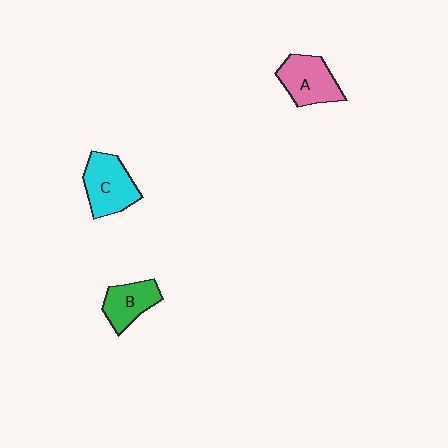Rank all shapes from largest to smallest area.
From largest to smallest: C (cyan), A (pink), B (green).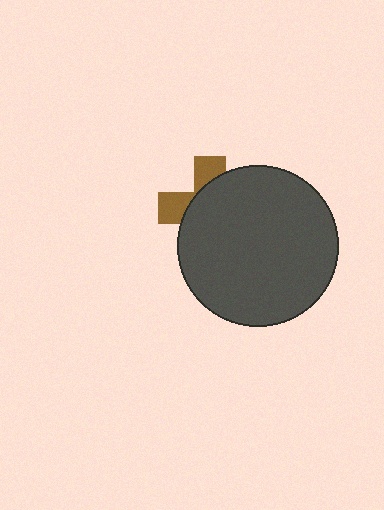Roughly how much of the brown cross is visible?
A small part of it is visible (roughly 32%).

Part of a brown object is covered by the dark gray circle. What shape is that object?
It is a cross.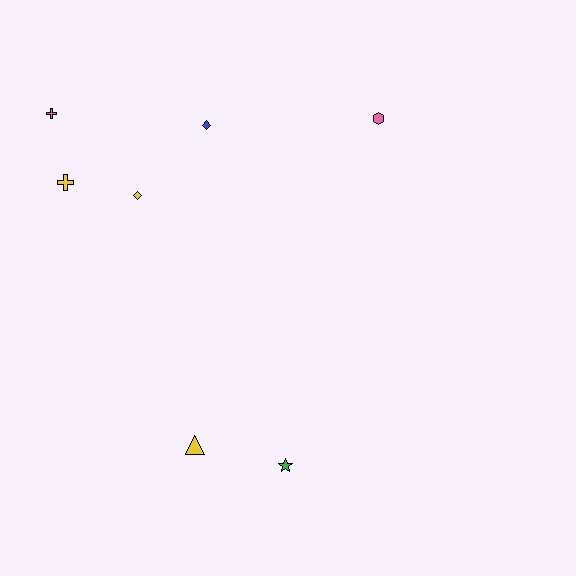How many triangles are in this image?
There is 1 triangle.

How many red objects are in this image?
There are no red objects.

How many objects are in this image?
There are 7 objects.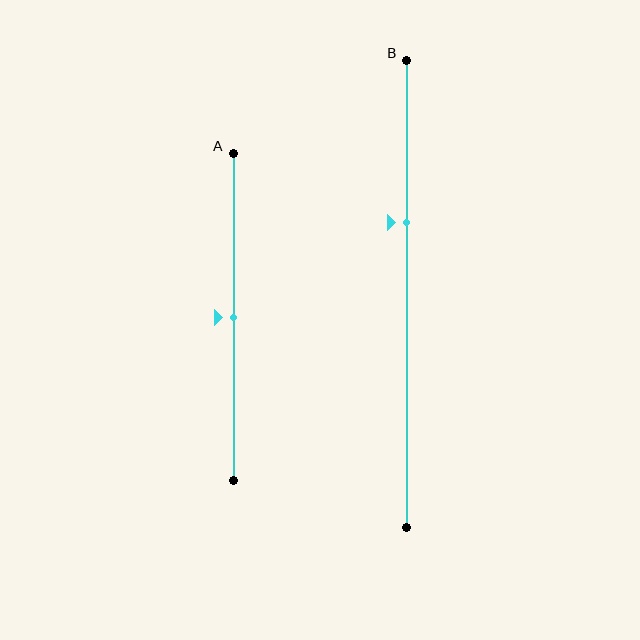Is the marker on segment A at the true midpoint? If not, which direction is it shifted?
Yes, the marker on segment A is at the true midpoint.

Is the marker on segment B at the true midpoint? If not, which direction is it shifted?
No, the marker on segment B is shifted upward by about 15% of the segment length.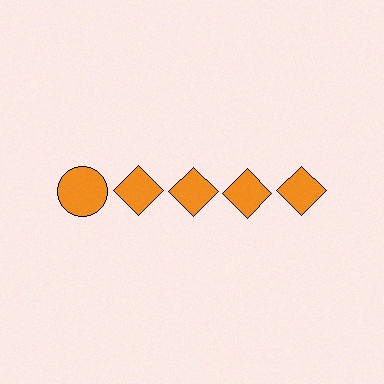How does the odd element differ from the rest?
It has a different shape: circle instead of diamond.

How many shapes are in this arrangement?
There are 5 shapes arranged in a grid pattern.